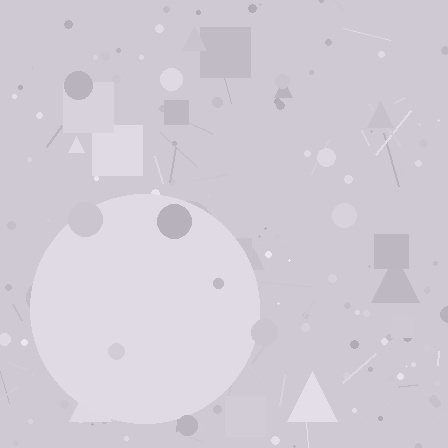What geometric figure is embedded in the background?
A circle is embedded in the background.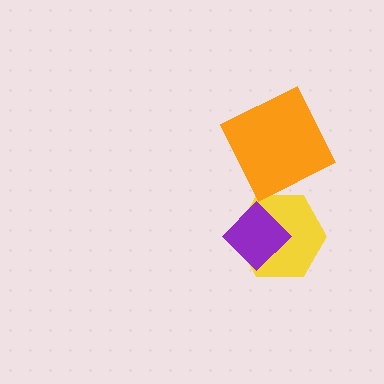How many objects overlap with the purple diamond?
1 object overlaps with the purple diamond.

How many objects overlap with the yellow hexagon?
1 object overlaps with the yellow hexagon.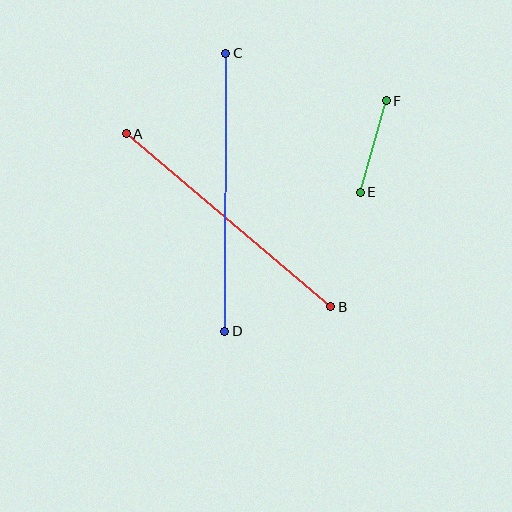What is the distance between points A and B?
The distance is approximately 268 pixels.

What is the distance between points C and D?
The distance is approximately 278 pixels.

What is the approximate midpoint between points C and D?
The midpoint is at approximately (225, 192) pixels.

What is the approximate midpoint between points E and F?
The midpoint is at approximately (373, 146) pixels.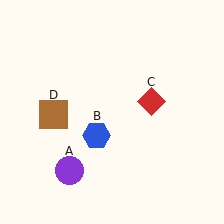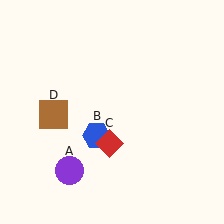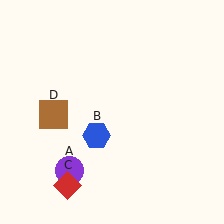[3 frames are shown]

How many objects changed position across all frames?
1 object changed position: red diamond (object C).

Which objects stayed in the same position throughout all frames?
Purple circle (object A) and blue hexagon (object B) and brown square (object D) remained stationary.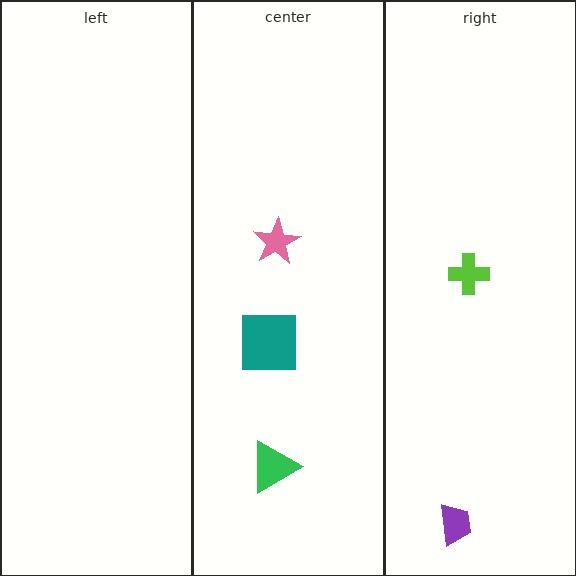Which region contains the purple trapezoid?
The right region.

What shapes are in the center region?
The green triangle, the pink star, the teal square.